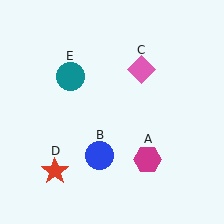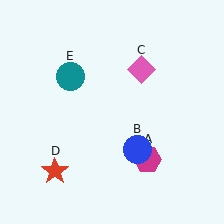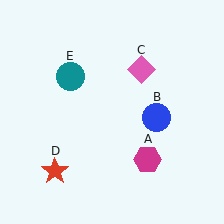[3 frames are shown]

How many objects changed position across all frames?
1 object changed position: blue circle (object B).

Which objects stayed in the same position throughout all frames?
Magenta hexagon (object A) and pink diamond (object C) and red star (object D) and teal circle (object E) remained stationary.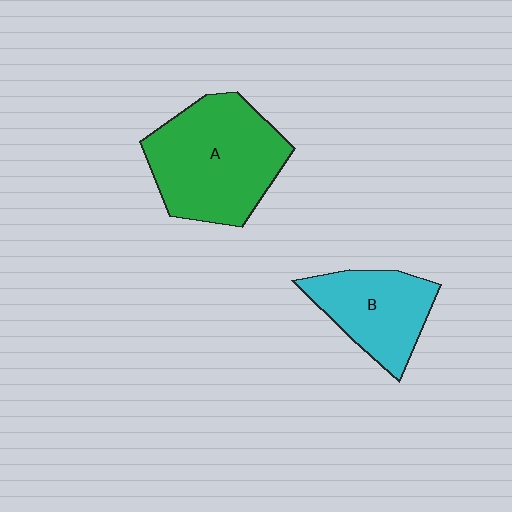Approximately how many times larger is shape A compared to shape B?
Approximately 1.6 times.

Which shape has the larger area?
Shape A (green).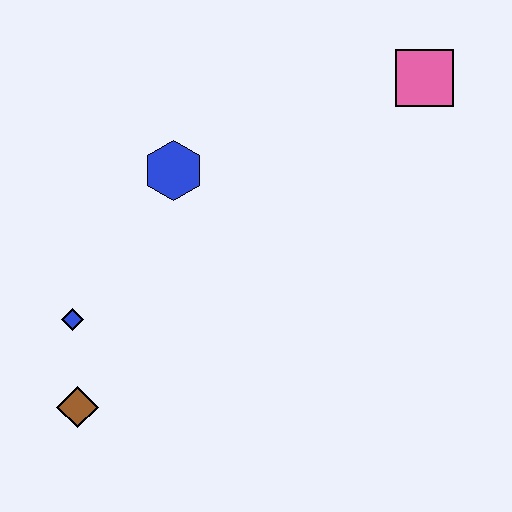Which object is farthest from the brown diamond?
The pink square is farthest from the brown diamond.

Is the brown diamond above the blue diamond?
No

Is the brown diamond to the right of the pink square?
No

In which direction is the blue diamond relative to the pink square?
The blue diamond is to the left of the pink square.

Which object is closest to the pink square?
The blue hexagon is closest to the pink square.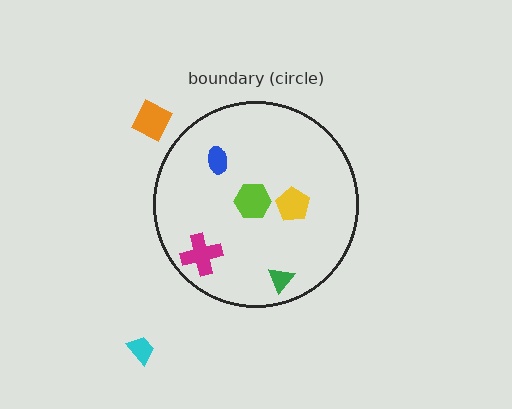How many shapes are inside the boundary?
5 inside, 2 outside.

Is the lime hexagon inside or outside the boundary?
Inside.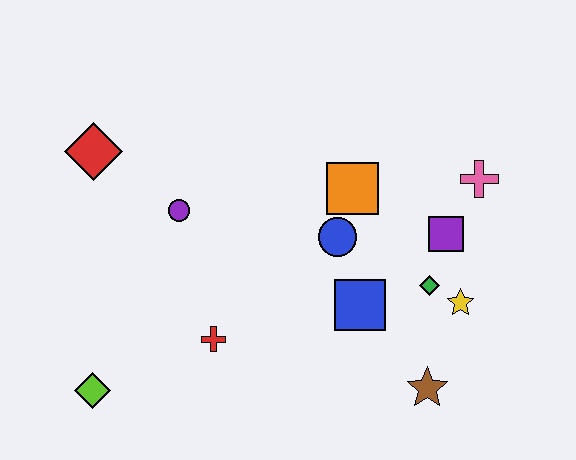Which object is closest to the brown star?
The yellow star is closest to the brown star.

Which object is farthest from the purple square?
The lime diamond is farthest from the purple square.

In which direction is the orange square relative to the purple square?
The orange square is to the left of the purple square.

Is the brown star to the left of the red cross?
No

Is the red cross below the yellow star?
Yes